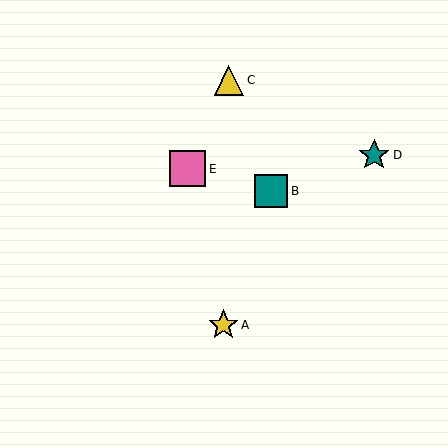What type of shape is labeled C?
Shape C is a yellow triangle.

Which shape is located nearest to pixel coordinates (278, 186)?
The teal square (labeled B) at (271, 191) is nearest to that location.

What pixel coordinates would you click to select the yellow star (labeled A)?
Click at (223, 325) to select the yellow star A.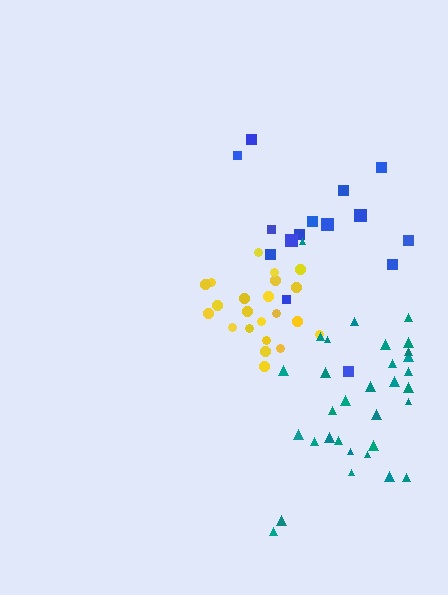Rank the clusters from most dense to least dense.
yellow, teal, blue.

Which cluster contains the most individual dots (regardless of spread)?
Teal (33).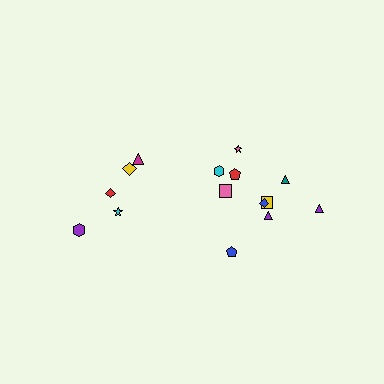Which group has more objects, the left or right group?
The right group.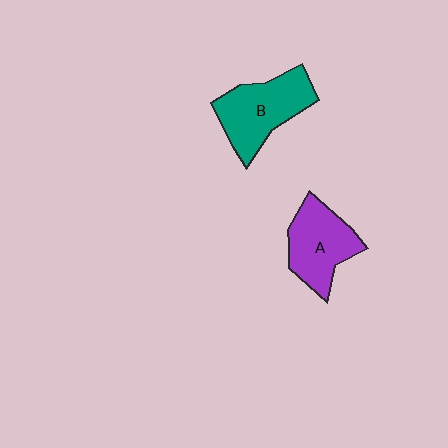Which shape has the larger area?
Shape B (teal).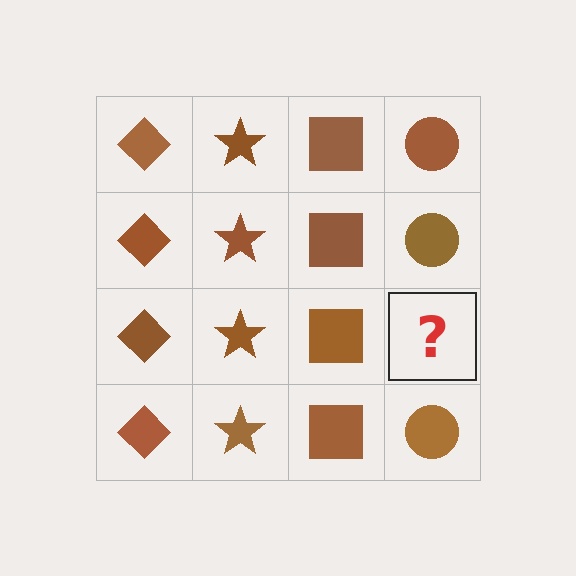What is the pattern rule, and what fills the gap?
The rule is that each column has a consistent shape. The gap should be filled with a brown circle.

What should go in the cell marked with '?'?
The missing cell should contain a brown circle.